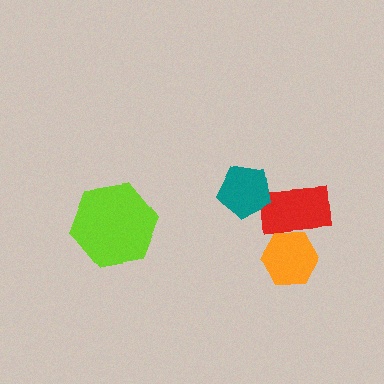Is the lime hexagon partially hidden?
No, no other shape covers it.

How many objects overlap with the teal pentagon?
1 object overlaps with the teal pentagon.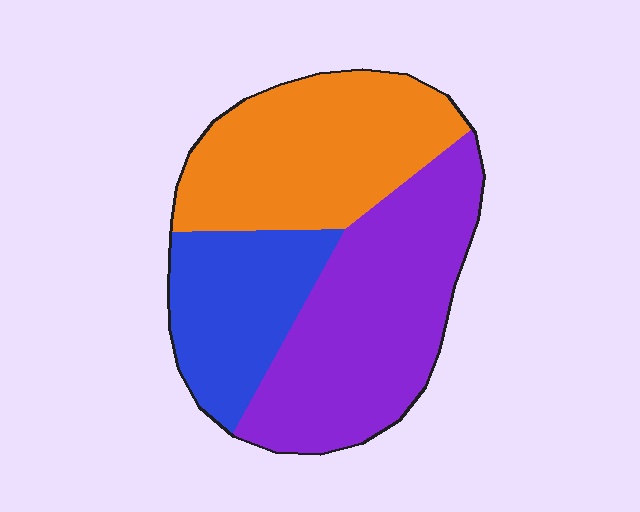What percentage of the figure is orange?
Orange takes up about one third (1/3) of the figure.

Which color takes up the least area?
Blue, at roughly 25%.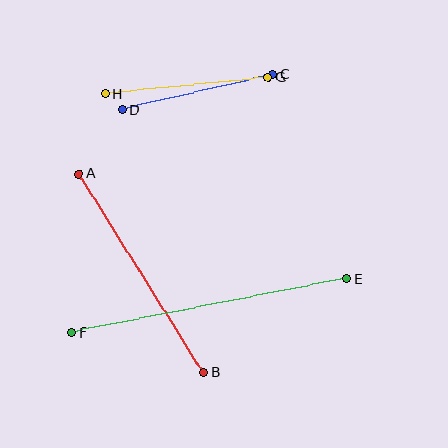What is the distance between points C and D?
The distance is approximately 155 pixels.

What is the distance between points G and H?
The distance is approximately 164 pixels.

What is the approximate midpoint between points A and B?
The midpoint is at approximately (141, 273) pixels.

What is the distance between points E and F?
The distance is approximately 281 pixels.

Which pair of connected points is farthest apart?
Points E and F are farthest apart.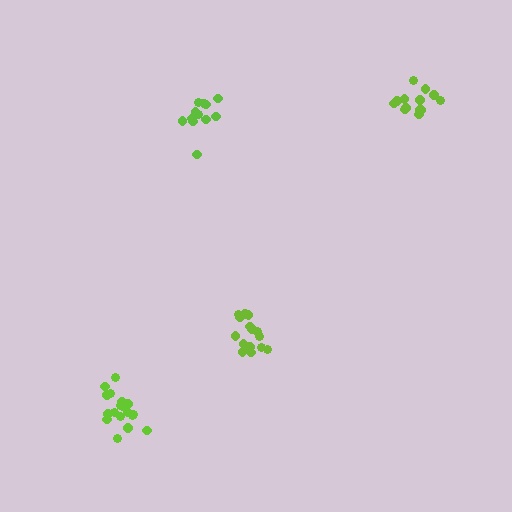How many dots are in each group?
Group 1: 18 dots, Group 2: 12 dots, Group 3: 15 dots, Group 4: 13 dots (58 total).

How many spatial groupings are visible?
There are 4 spatial groupings.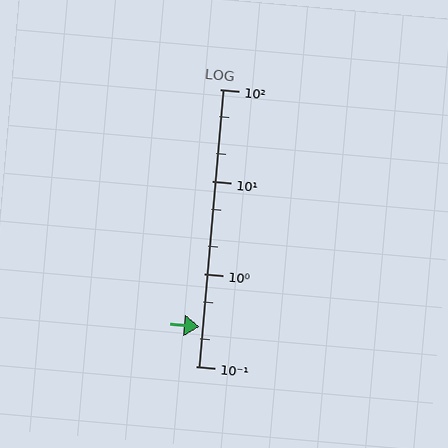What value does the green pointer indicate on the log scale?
The pointer indicates approximately 0.27.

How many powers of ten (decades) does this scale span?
The scale spans 3 decades, from 0.1 to 100.